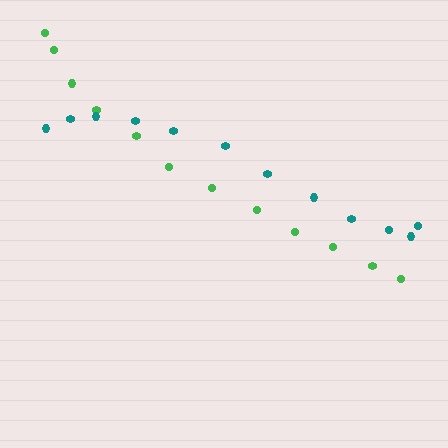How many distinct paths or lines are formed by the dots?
There are 2 distinct paths.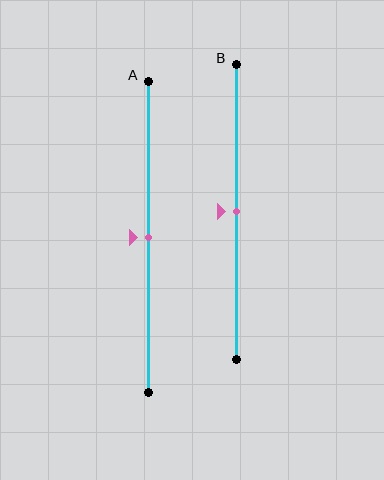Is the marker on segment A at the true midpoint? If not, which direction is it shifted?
Yes, the marker on segment A is at the true midpoint.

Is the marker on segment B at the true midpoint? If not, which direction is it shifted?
Yes, the marker on segment B is at the true midpoint.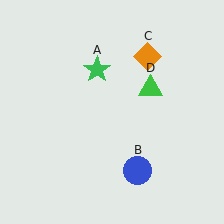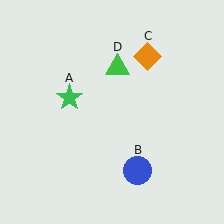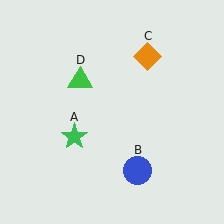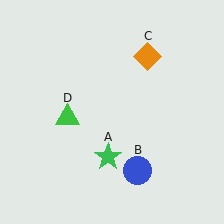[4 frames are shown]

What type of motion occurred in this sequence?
The green star (object A), green triangle (object D) rotated counterclockwise around the center of the scene.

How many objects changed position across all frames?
2 objects changed position: green star (object A), green triangle (object D).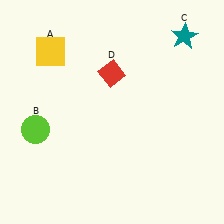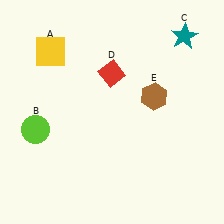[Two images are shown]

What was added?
A brown hexagon (E) was added in Image 2.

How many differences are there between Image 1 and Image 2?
There is 1 difference between the two images.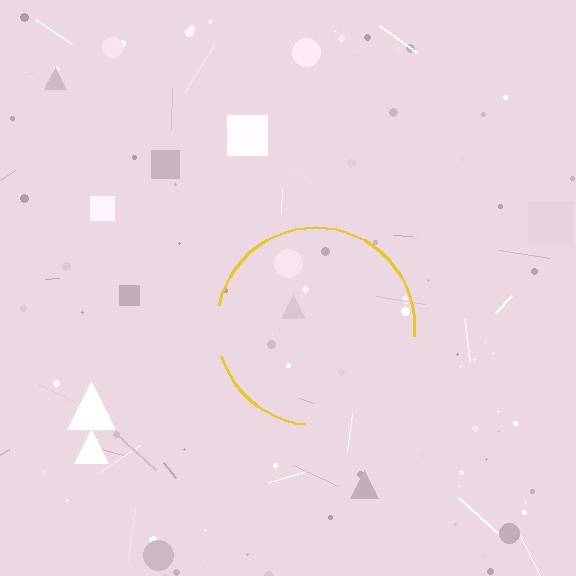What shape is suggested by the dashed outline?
The dashed outline suggests a circle.